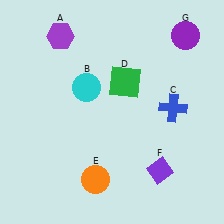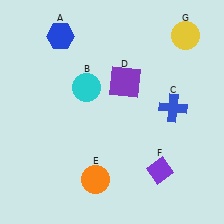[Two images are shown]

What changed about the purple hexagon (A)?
In Image 1, A is purple. In Image 2, it changed to blue.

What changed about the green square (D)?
In Image 1, D is green. In Image 2, it changed to purple.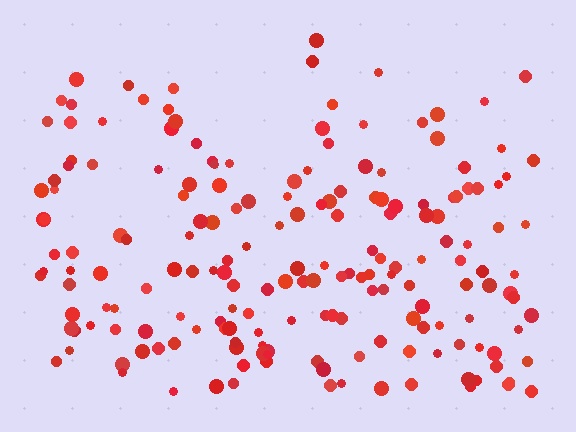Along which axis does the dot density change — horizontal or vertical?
Vertical.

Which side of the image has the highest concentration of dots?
The bottom.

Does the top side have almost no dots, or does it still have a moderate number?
Still a moderate number, just noticeably fewer than the bottom.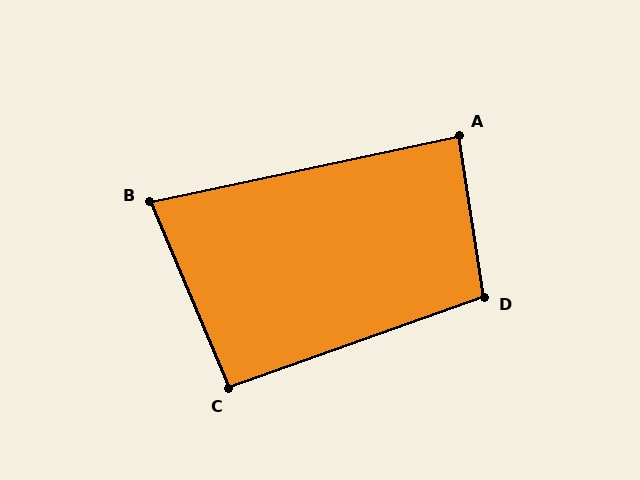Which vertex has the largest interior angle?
D, at approximately 101 degrees.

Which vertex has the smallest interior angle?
B, at approximately 79 degrees.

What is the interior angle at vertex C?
Approximately 93 degrees (approximately right).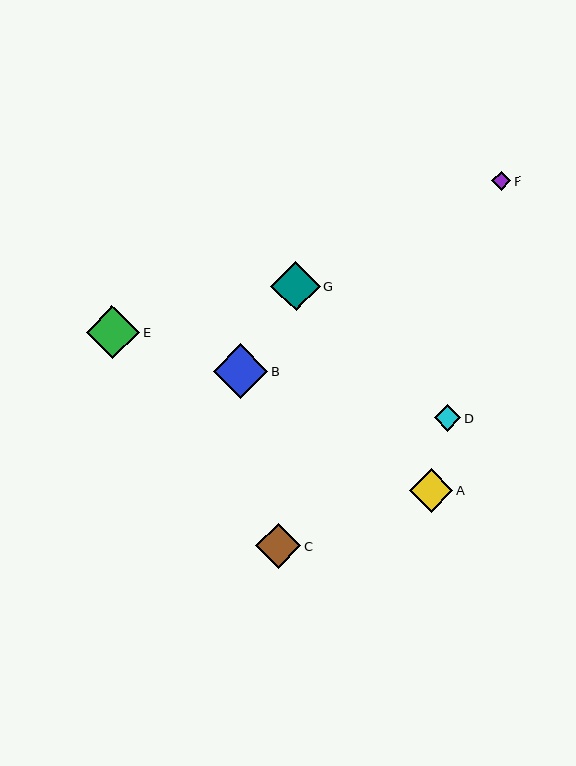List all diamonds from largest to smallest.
From largest to smallest: B, E, G, C, A, D, F.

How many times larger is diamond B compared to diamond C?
Diamond B is approximately 1.2 times the size of diamond C.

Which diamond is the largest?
Diamond B is the largest with a size of approximately 54 pixels.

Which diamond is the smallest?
Diamond F is the smallest with a size of approximately 19 pixels.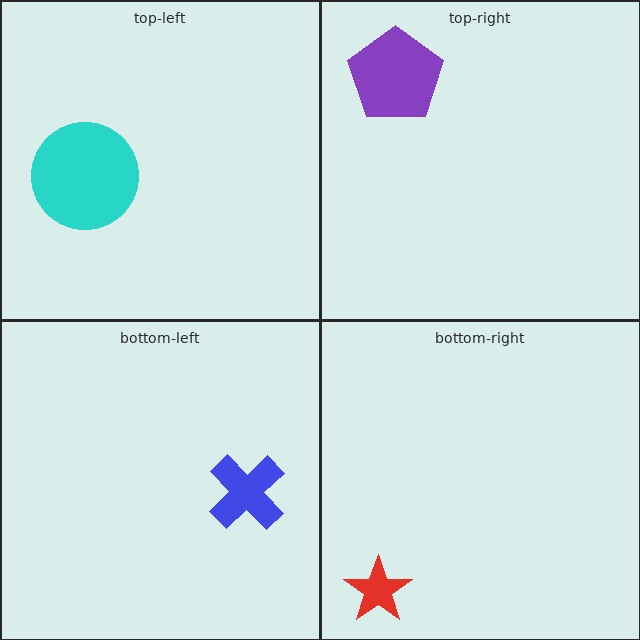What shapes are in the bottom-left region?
The blue cross.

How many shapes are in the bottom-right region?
1.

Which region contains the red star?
The bottom-right region.